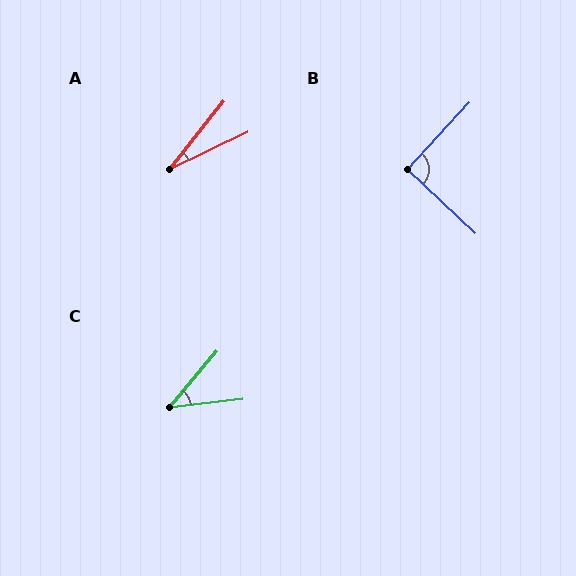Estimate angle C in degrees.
Approximately 44 degrees.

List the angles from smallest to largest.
A (26°), C (44°), B (91°).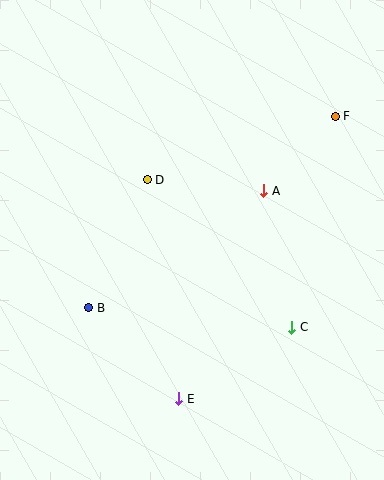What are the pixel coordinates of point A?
Point A is at (264, 191).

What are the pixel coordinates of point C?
Point C is at (292, 327).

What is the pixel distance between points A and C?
The distance between A and C is 140 pixels.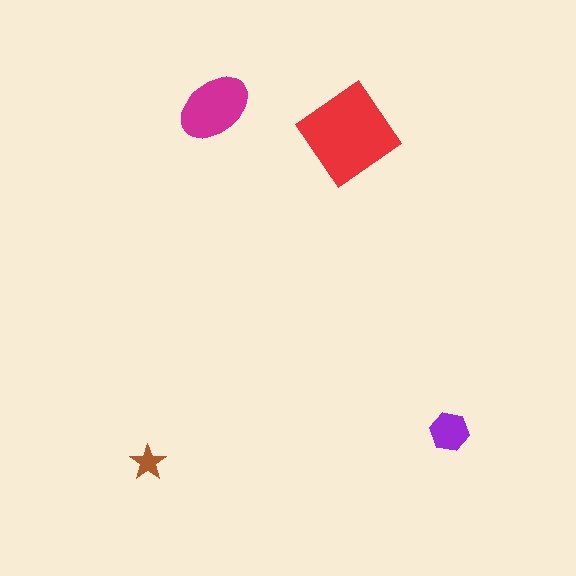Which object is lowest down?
The brown star is bottommost.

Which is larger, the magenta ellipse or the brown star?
The magenta ellipse.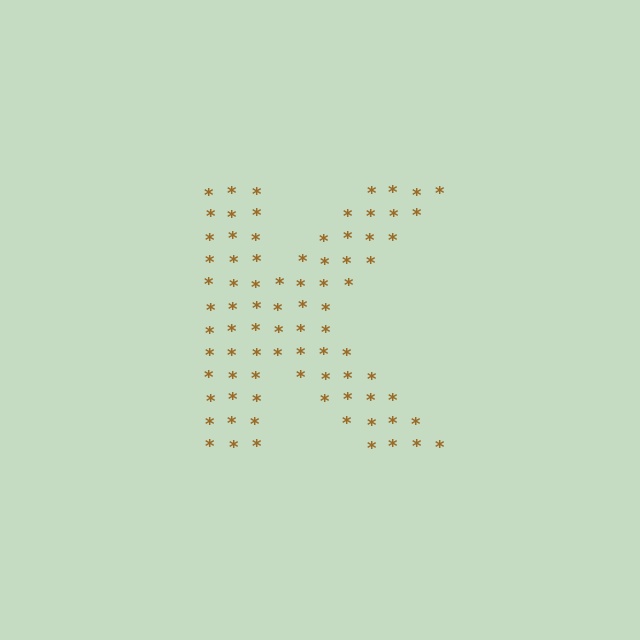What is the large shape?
The large shape is the letter K.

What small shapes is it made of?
It is made of small asterisks.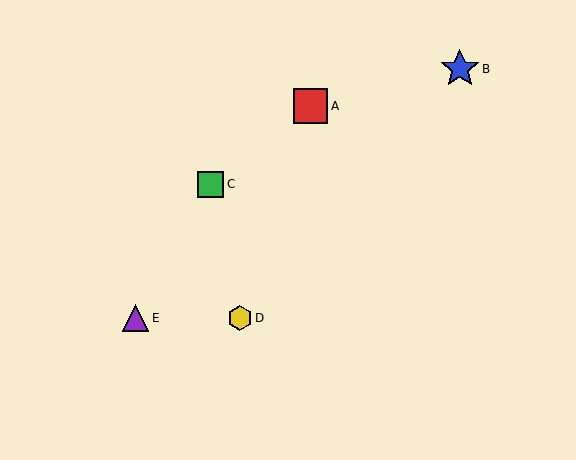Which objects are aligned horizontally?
Objects D, E are aligned horizontally.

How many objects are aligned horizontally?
2 objects (D, E) are aligned horizontally.